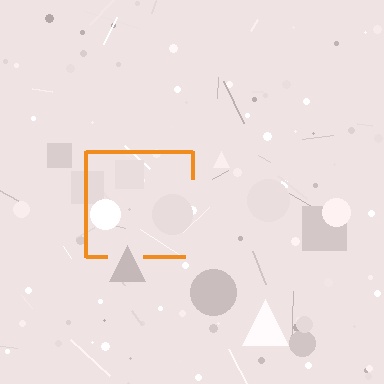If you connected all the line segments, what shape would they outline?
They would outline a square.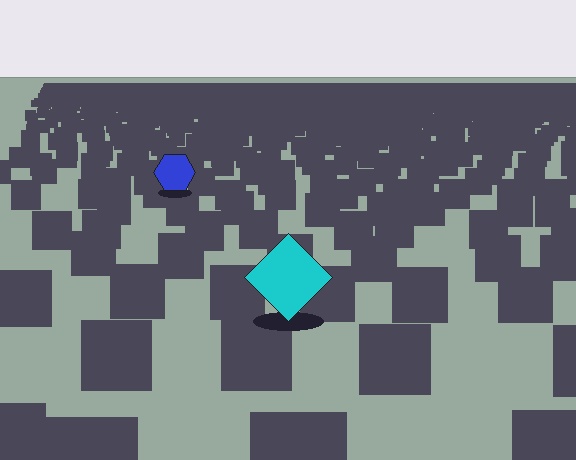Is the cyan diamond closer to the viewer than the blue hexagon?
Yes. The cyan diamond is closer — you can tell from the texture gradient: the ground texture is coarser near it.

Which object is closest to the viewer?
The cyan diamond is closest. The texture marks near it are larger and more spread out.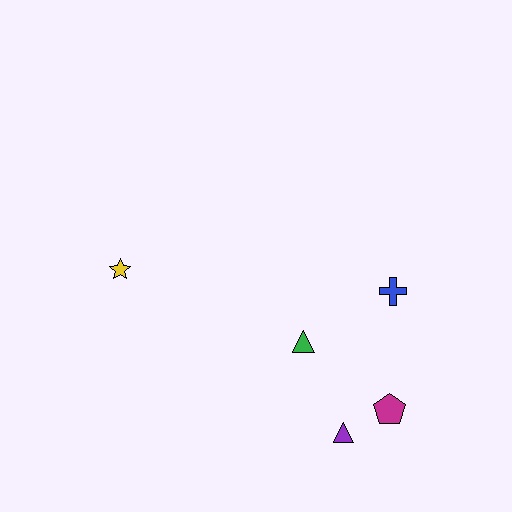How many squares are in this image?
There are no squares.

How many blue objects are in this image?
There is 1 blue object.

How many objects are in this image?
There are 5 objects.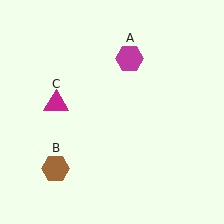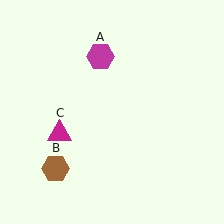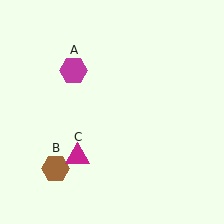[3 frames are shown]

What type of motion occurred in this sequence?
The magenta hexagon (object A), magenta triangle (object C) rotated counterclockwise around the center of the scene.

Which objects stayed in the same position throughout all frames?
Brown hexagon (object B) remained stationary.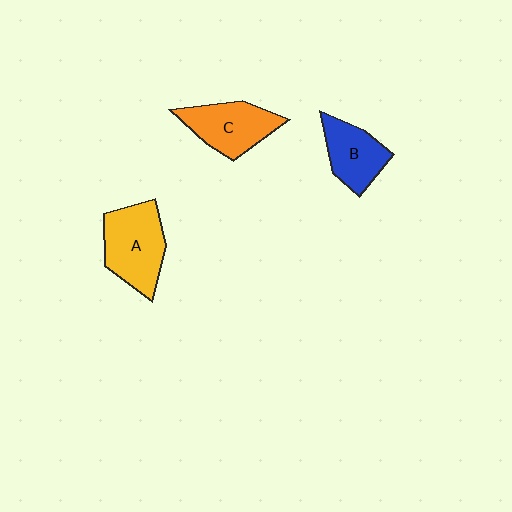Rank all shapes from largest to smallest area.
From largest to smallest: A (yellow), C (orange), B (blue).